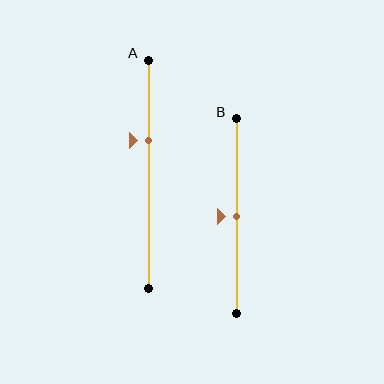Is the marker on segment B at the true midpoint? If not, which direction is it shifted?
Yes, the marker on segment B is at the true midpoint.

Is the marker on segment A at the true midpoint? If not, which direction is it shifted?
No, the marker on segment A is shifted upward by about 15% of the segment length.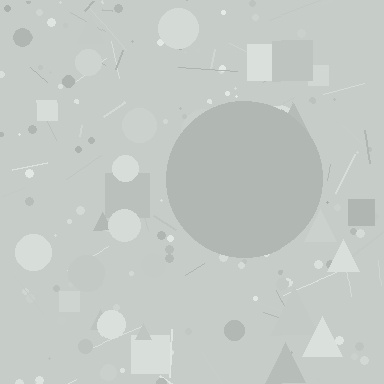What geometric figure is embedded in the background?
A circle is embedded in the background.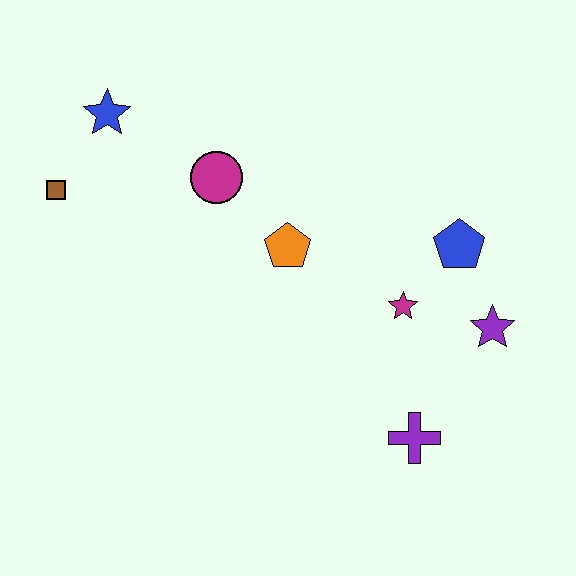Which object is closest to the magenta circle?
The orange pentagon is closest to the magenta circle.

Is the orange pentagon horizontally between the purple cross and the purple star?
No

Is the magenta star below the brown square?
Yes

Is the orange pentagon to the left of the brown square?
No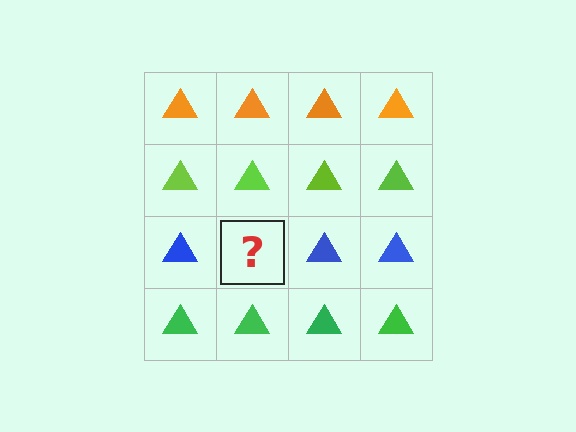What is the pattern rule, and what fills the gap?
The rule is that each row has a consistent color. The gap should be filled with a blue triangle.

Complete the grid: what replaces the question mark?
The question mark should be replaced with a blue triangle.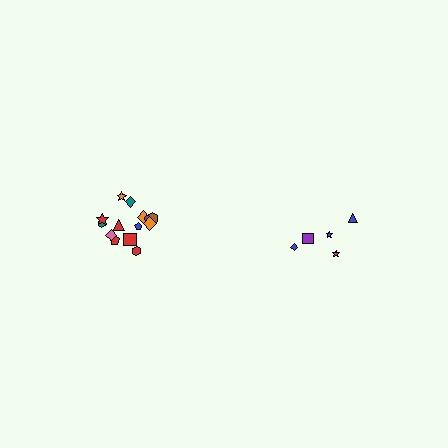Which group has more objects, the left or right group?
The left group.